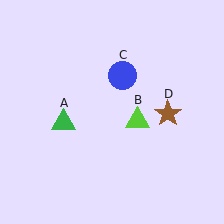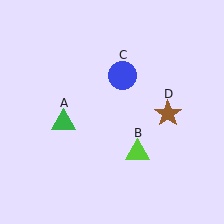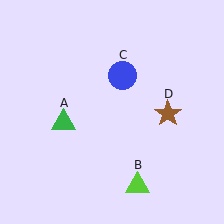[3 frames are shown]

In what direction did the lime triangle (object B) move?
The lime triangle (object B) moved down.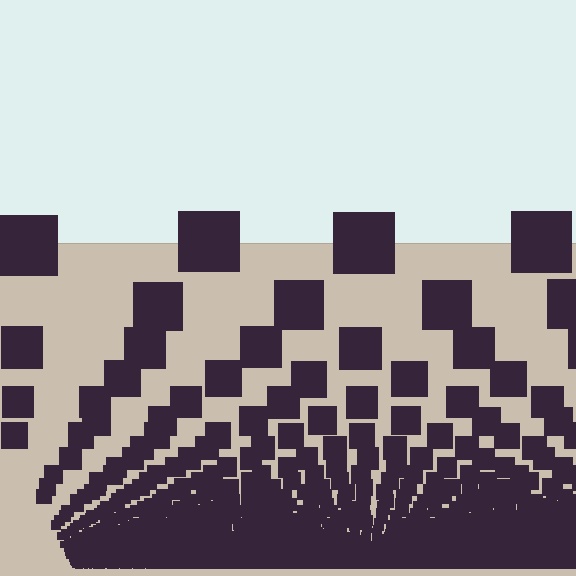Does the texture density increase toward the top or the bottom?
Density increases toward the bottom.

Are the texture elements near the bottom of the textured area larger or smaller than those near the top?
Smaller. The gradient is inverted — elements near the bottom are smaller and denser.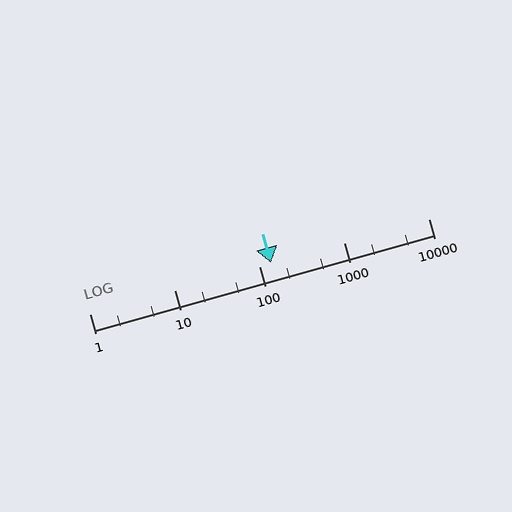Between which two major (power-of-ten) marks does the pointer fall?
The pointer is between 100 and 1000.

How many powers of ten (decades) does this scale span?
The scale spans 4 decades, from 1 to 10000.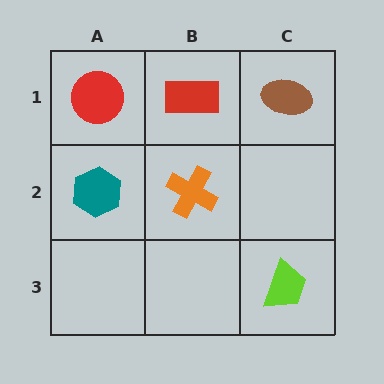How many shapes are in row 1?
3 shapes.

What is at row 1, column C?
A brown ellipse.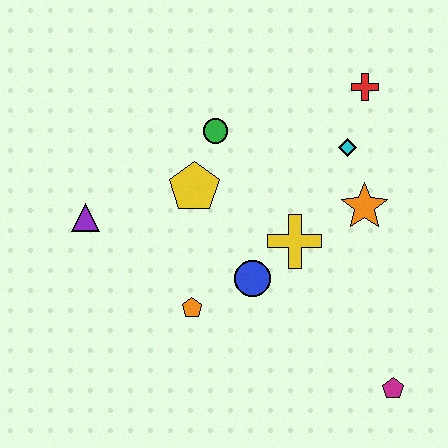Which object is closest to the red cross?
The cyan diamond is closest to the red cross.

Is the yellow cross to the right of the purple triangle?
Yes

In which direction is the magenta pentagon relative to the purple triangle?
The magenta pentagon is to the right of the purple triangle.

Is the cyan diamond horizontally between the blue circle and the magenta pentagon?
Yes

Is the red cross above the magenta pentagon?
Yes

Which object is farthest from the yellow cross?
The purple triangle is farthest from the yellow cross.